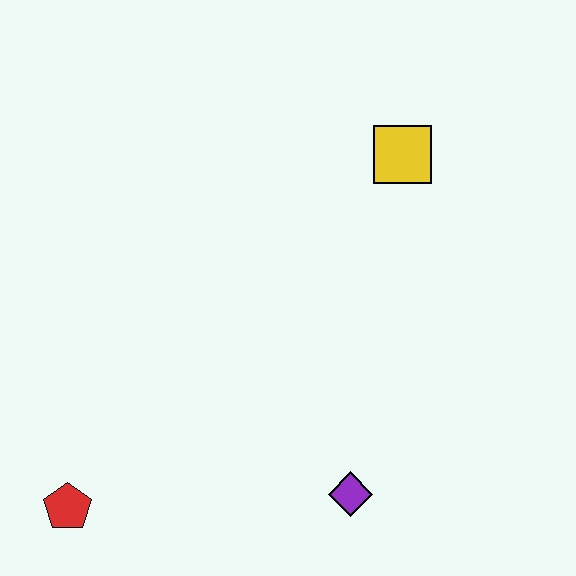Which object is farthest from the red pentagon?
The yellow square is farthest from the red pentagon.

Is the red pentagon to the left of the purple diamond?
Yes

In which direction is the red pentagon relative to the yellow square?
The red pentagon is below the yellow square.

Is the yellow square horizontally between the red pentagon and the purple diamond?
No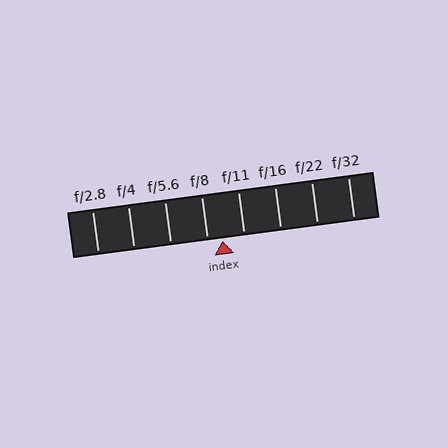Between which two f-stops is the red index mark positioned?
The index mark is between f/8 and f/11.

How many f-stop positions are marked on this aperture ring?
There are 8 f-stop positions marked.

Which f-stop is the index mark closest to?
The index mark is closest to f/8.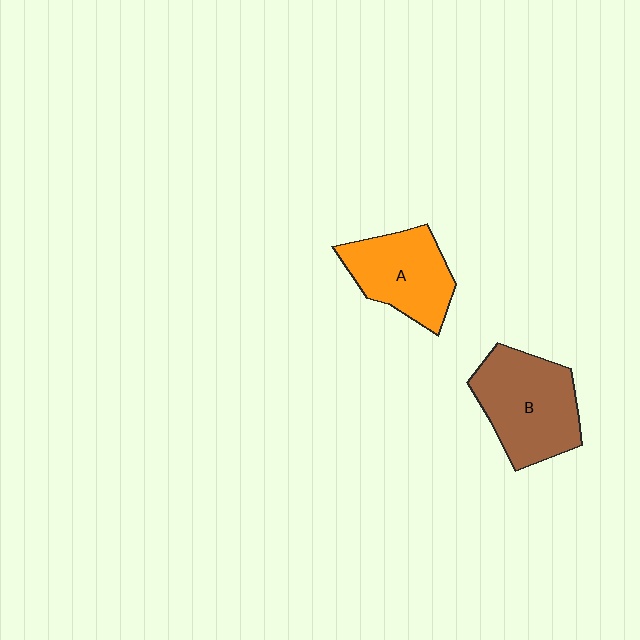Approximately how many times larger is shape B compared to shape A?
Approximately 1.2 times.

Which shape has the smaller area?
Shape A (orange).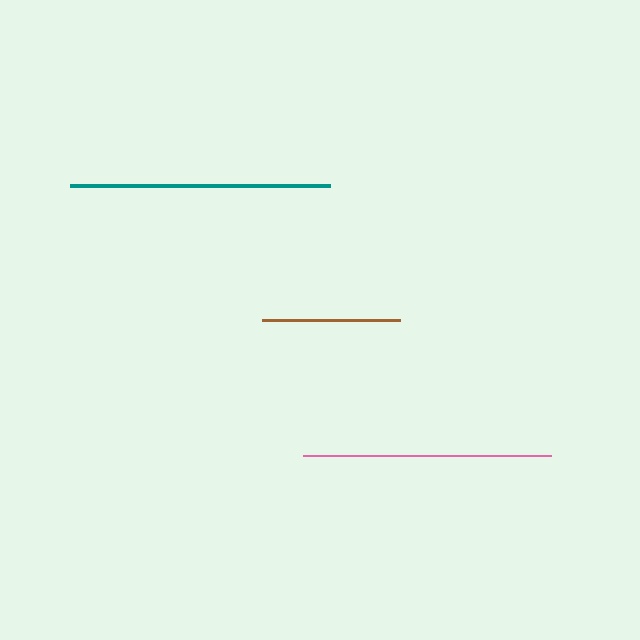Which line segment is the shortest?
The brown line is the shortest at approximately 137 pixels.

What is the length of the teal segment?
The teal segment is approximately 260 pixels long.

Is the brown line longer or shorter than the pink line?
The pink line is longer than the brown line.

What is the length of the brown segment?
The brown segment is approximately 137 pixels long.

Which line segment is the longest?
The teal line is the longest at approximately 260 pixels.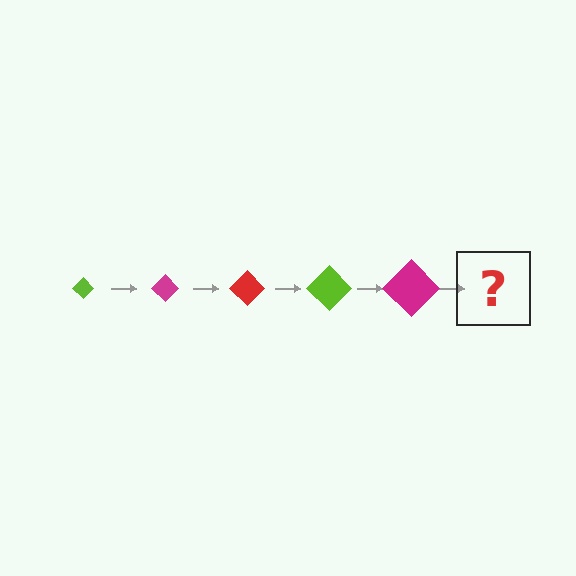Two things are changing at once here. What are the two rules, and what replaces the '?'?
The two rules are that the diamond grows larger each step and the color cycles through lime, magenta, and red. The '?' should be a red diamond, larger than the previous one.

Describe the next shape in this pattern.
It should be a red diamond, larger than the previous one.